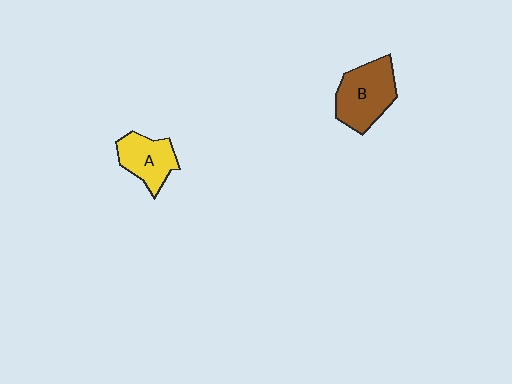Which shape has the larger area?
Shape B (brown).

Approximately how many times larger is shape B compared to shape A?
Approximately 1.3 times.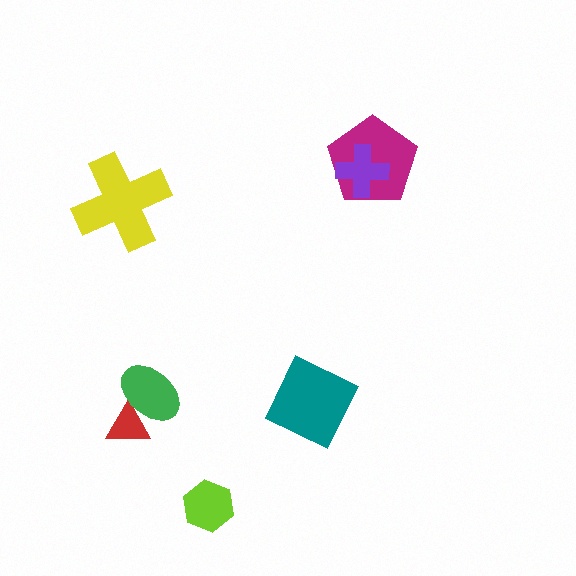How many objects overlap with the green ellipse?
1 object overlaps with the green ellipse.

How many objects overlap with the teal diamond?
0 objects overlap with the teal diamond.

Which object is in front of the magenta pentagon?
The purple cross is in front of the magenta pentagon.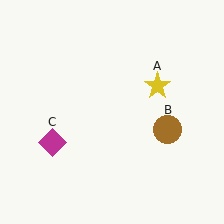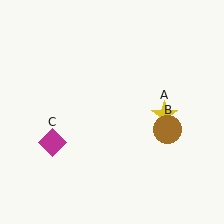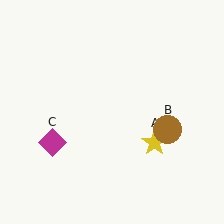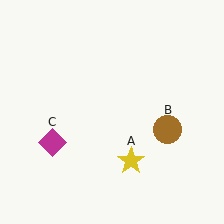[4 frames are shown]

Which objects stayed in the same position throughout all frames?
Brown circle (object B) and magenta diamond (object C) remained stationary.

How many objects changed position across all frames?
1 object changed position: yellow star (object A).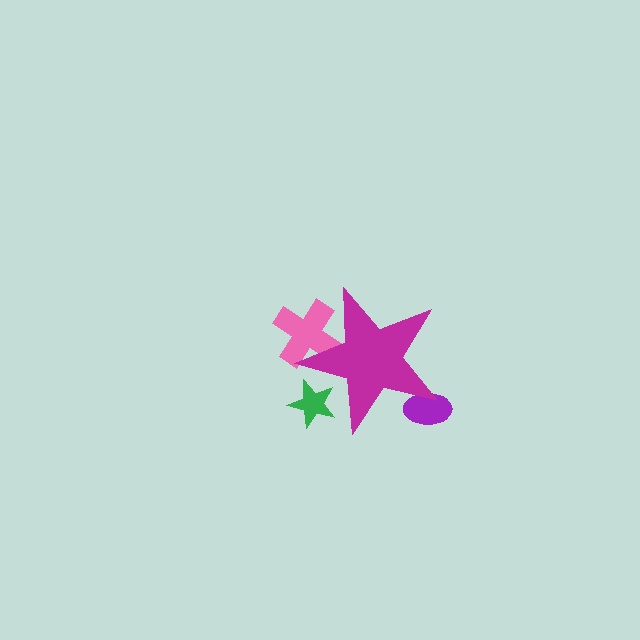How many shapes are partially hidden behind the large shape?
3 shapes are partially hidden.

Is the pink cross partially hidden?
Yes, the pink cross is partially hidden behind the magenta star.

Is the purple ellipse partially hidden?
Yes, the purple ellipse is partially hidden behind the magenta star.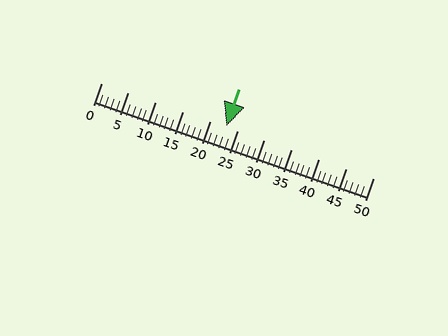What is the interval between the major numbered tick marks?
The major tick marks are spaced 5 units apart.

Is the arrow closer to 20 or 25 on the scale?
The arrow is closer to 25.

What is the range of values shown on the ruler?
The ruler shows values from 0 to 50.